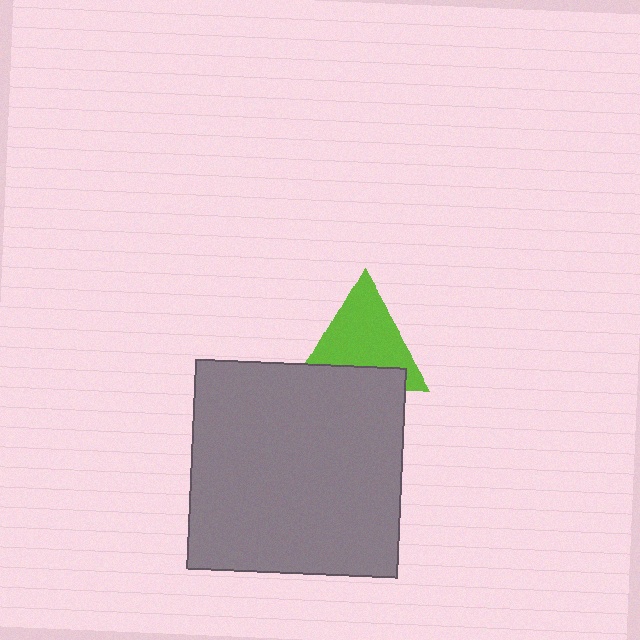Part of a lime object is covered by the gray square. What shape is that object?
It is a triangle.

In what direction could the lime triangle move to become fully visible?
The lime triangle could move up. That would shift it out from behind the gray square entirely.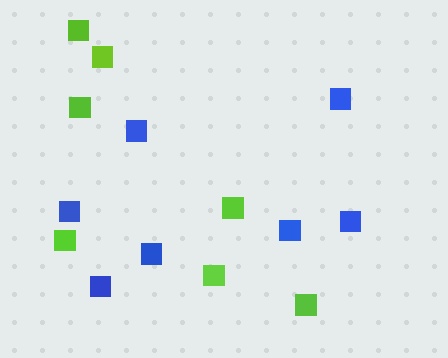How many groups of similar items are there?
There are 2 groups: one group of lime squares (7) and one group of blue squares (7).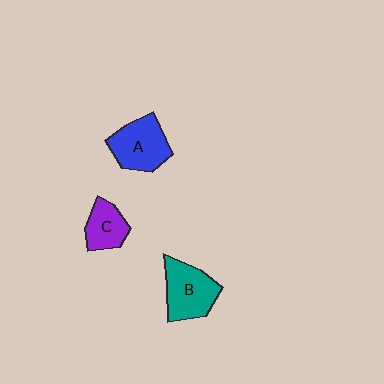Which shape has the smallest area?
Shape C (purple).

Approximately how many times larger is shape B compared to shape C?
Approximately 1.5 times.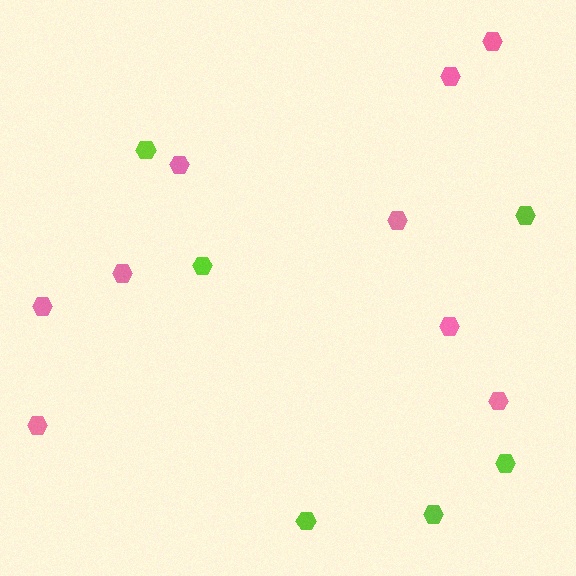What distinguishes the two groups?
There are 2 groups: one group of pink hexagons (9) and one group of lime hexagons (6).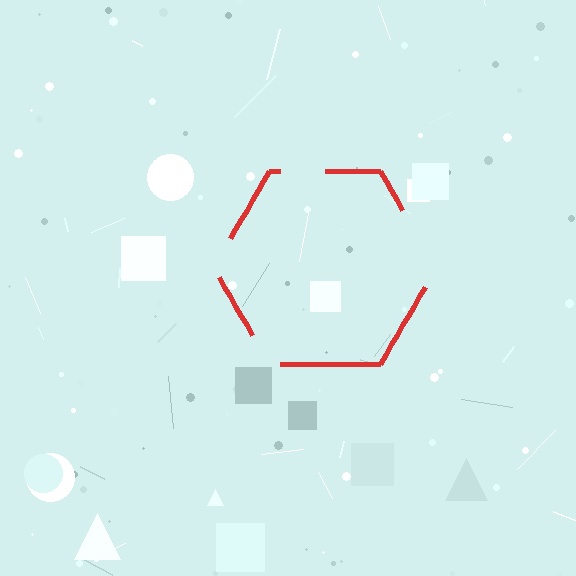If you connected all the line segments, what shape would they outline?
They would outline a hexagon.